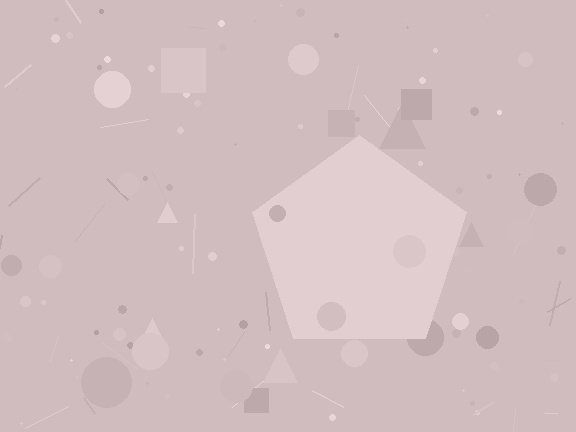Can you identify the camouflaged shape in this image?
The camouflaged shape is a pentagon.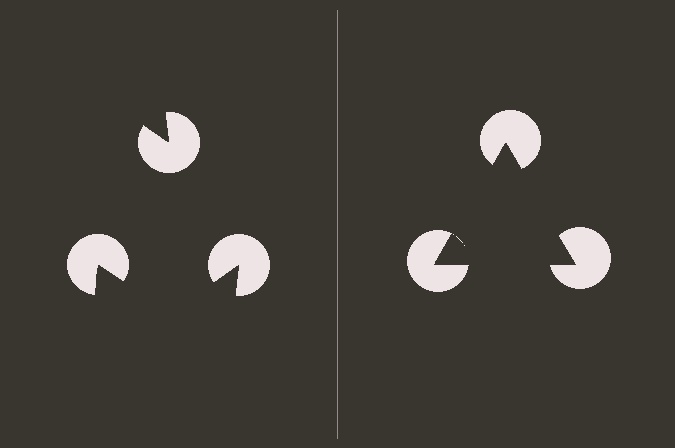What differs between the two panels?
The pac-man discs are positioned identically on both sides; only the wedge orientations differ. On the right they align to a triangle; on the left they are misaligned.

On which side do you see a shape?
An illusory triangle appears on the right side. On the left side the wedge cuts are rotated, so no coherent shape forms.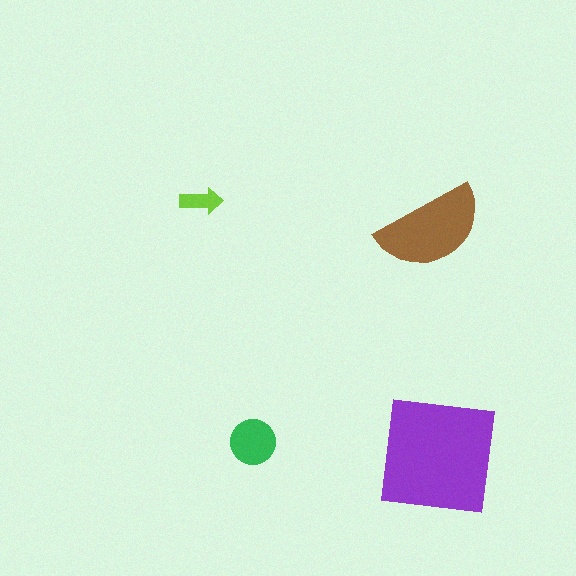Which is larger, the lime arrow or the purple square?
The purple square.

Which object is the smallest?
The lime arrow.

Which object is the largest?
The purple square.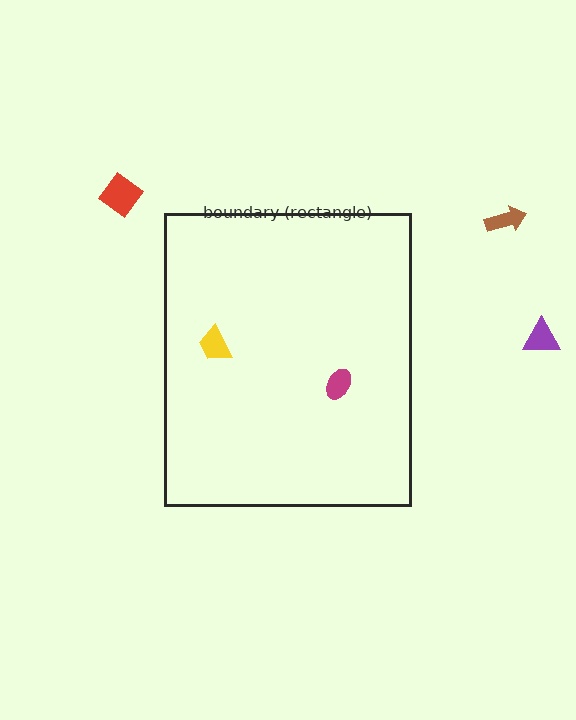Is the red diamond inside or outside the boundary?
Outside.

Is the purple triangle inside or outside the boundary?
Outside.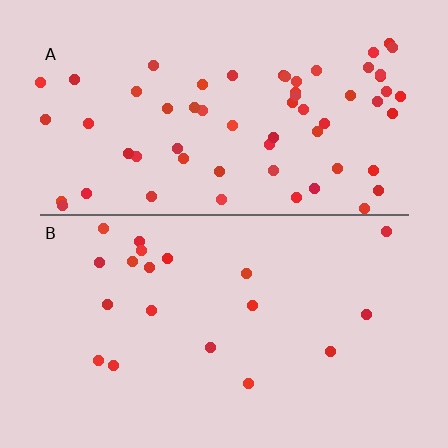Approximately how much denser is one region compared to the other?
Approximately 3.2× — region A over region B.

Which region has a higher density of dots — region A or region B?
A (the top).